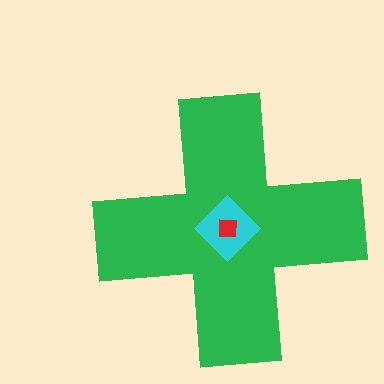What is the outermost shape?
The green cross.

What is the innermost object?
The red square.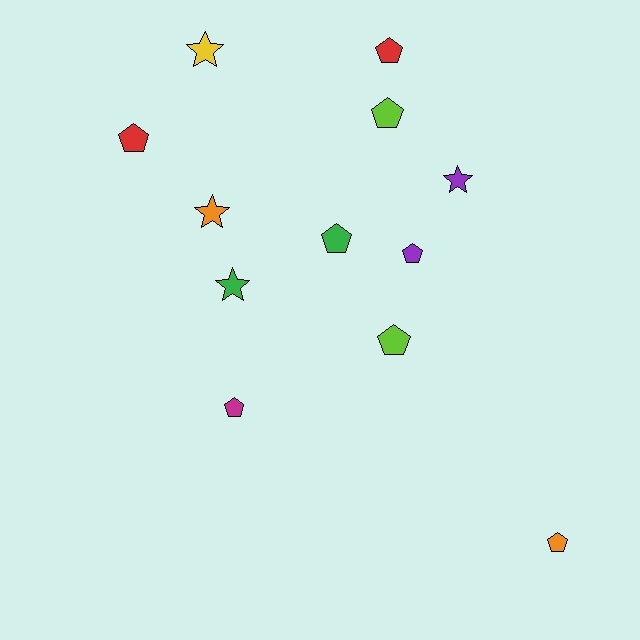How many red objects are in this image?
There are 2 red objects.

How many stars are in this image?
There are 4 stars.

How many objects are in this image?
There are 12 objects.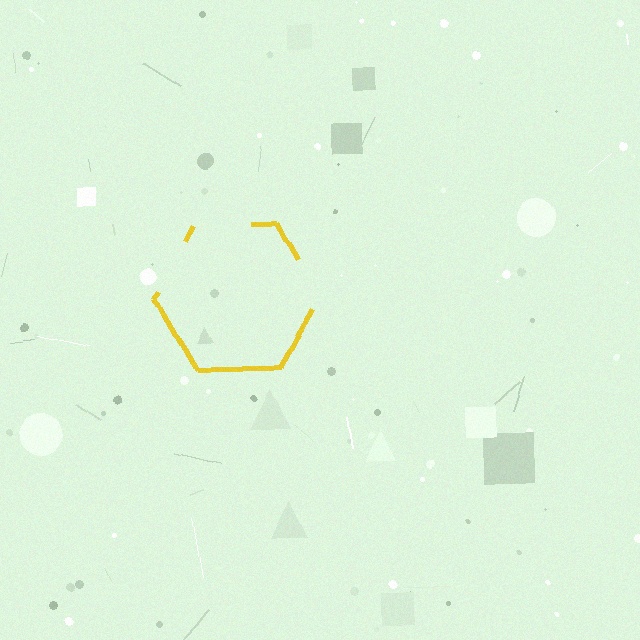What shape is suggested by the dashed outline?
The dashed outline suggests a hexagon.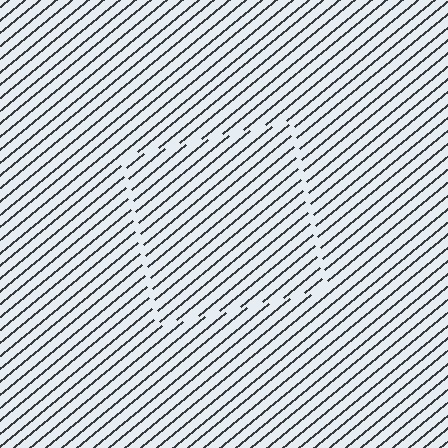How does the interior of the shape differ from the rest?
The interior of the shape contains the same grating, shifted by half a period — the contour is defined by the phase discontinuity where line-ends from the inner and outer gratings abut.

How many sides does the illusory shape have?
4 sides — the line-ends trace a square.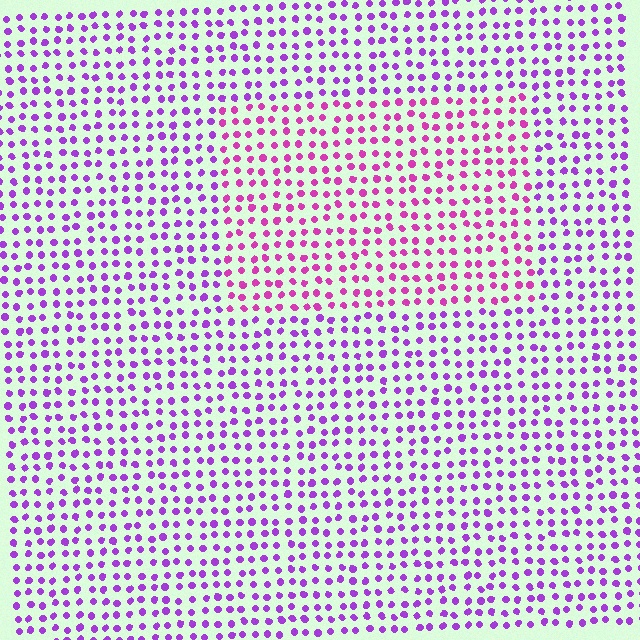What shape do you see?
I see a rectangle.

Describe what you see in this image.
The image is filled with small purple elements in a uniform arrangement. A rectangle-shaped region is visible where the elements are tinted to a slightly different hue, forming a subtle color boundary.